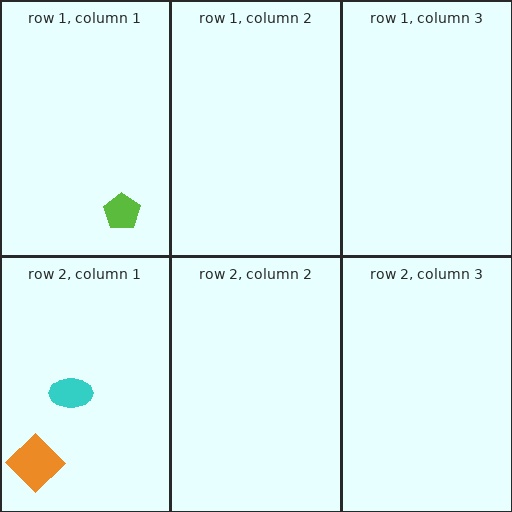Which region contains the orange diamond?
The row 2, column 1 region.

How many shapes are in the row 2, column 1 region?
2.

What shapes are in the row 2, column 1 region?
The orange diamond, the cyan ellipse.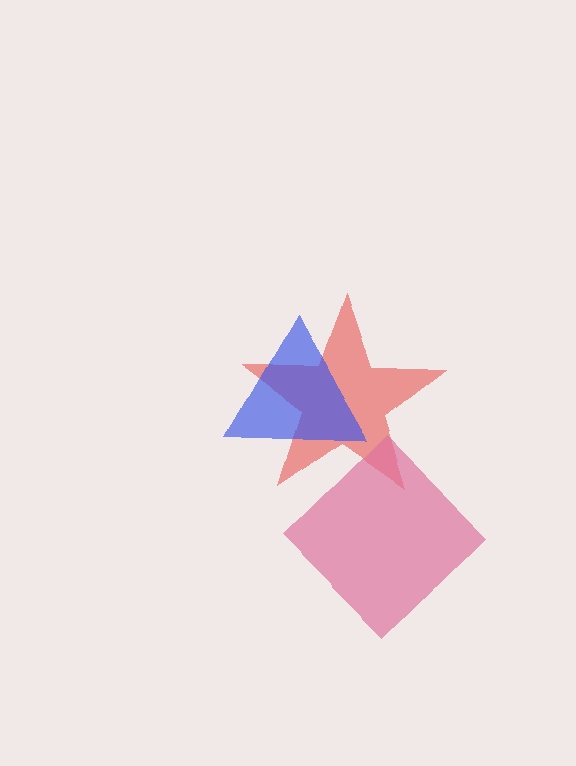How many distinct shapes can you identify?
There are 3 distinct shapes: a red star, a pink diamond, a blue triangle.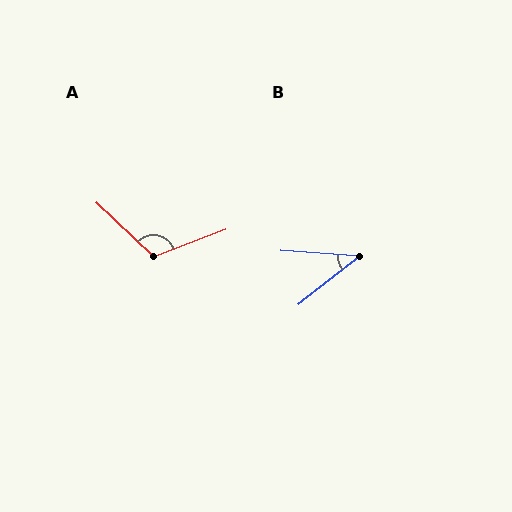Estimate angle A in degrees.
Approximately 116 degrees.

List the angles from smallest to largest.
B (42°), A (116°).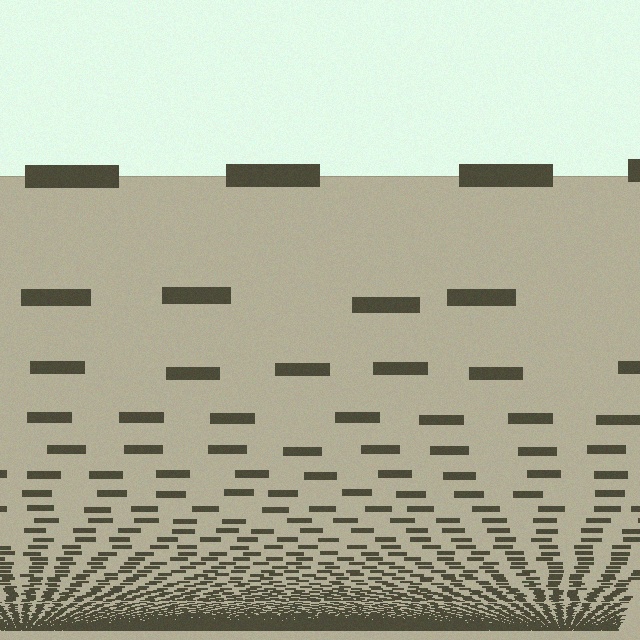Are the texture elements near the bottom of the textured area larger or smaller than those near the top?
Smaller. The gradient is inverted — elements near the bottom are smaller and denser.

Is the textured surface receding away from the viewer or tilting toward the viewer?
The surface appears to tilt toward the viewer. Texture elements get larger and sparser toward the top.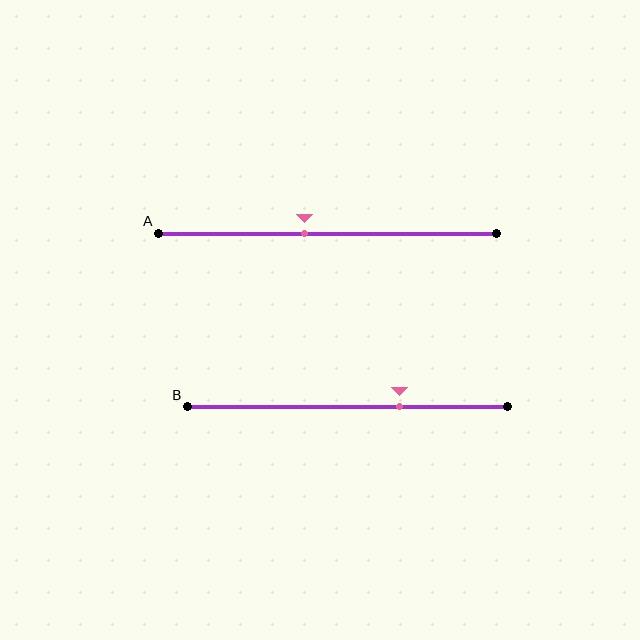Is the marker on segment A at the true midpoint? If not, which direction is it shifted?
No, the marker on segment A is shifted to the left by about 7% of the segment length.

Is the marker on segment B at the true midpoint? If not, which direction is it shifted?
No, the marker on segment B is shifted to the right by about 16% of the segment length.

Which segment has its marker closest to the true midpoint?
Segment A has its marker closest to the true midpoint.